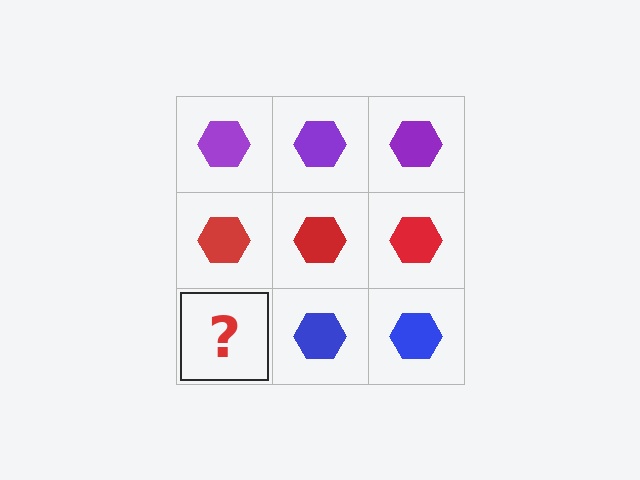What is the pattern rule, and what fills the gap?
The rule is that each row has a consistent color. The gap should be filled with a blue hexagon.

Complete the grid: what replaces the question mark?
The question mark should be replaced with a blue hexagon.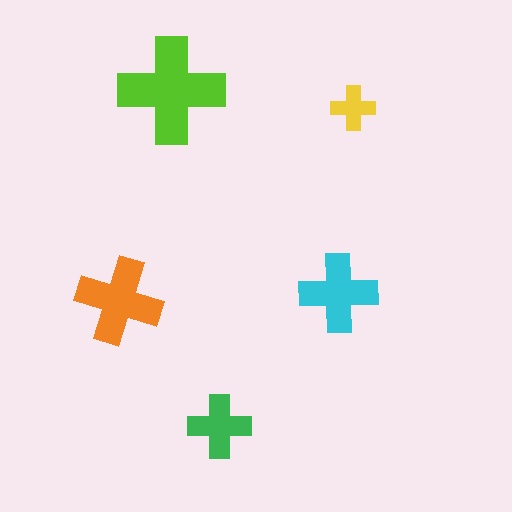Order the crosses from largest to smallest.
the lime one, the orange one, the cyan one, the green one, the yellow one.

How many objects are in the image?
There are 5 objects in the image.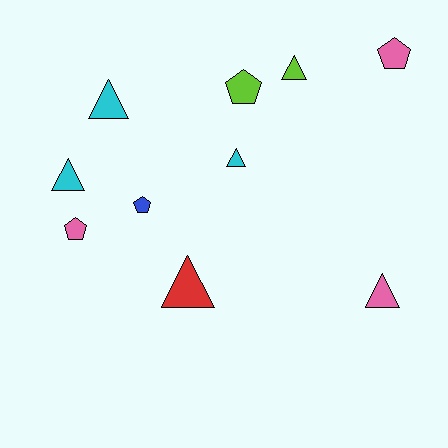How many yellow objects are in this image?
There are no yellow objects.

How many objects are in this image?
There are 10 objects.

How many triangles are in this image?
There are 6 triangles.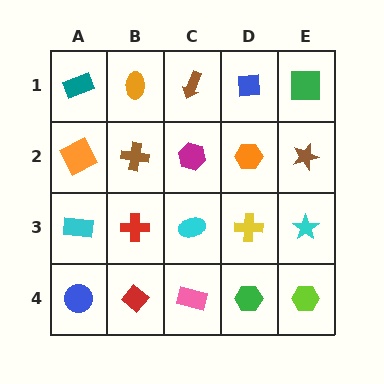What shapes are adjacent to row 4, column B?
A red cross (row 3, column B), a blue circle (row 4, column A), a pink rectangle (row 4, column C).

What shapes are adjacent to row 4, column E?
A cyan star (row 3, column E), a green hexagon (row 4, column D).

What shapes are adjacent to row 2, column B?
An orange ellipse (row 1, column B), a red cross (row 3, column B), an orange square (row 2, column A), a magenta hexagon (row 2, column C).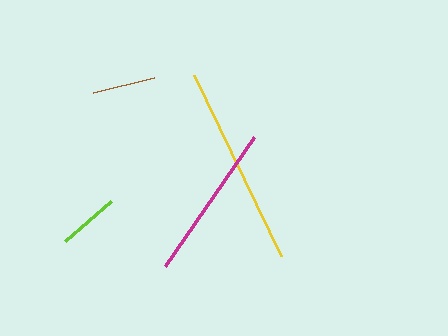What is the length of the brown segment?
The brown segment is approximately 63 pixels long.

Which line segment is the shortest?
The lime line is the shortest at approximately 61 pixels.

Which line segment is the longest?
The yellow line is the longest at approximately 201 pixels.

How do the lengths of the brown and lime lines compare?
The brown and lime lines are approximately the same length.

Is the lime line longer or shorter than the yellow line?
The yellow line is longer than the lime line.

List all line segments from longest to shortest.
From longest to shortest: yellow, magenta, brown, lime.